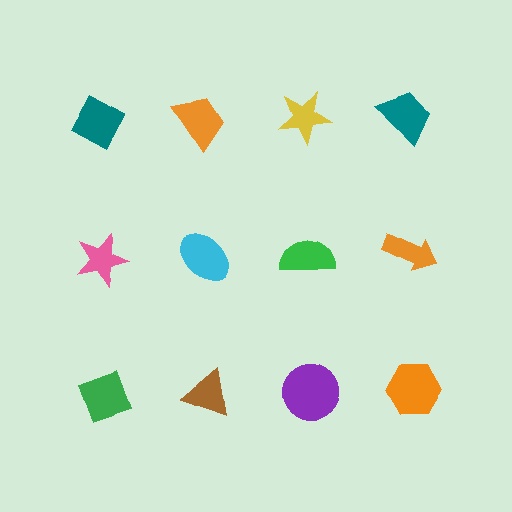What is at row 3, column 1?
A green diamond.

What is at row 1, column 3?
A yellow star.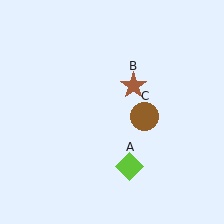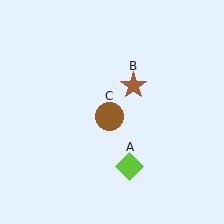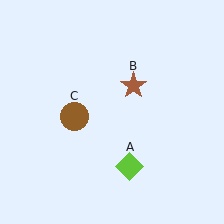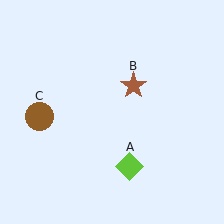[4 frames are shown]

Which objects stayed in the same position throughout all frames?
Lime diamond (object A) and brown star (object B) remained stationary.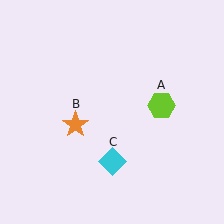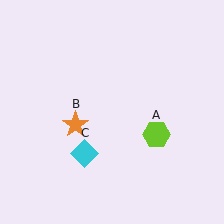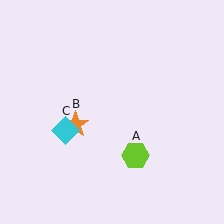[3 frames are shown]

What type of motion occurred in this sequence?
The lime hexagon (object A), cyan diamond (object C) rotated clockwise around the center of the scene.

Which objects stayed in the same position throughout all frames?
Orange star (object B) remained stationary.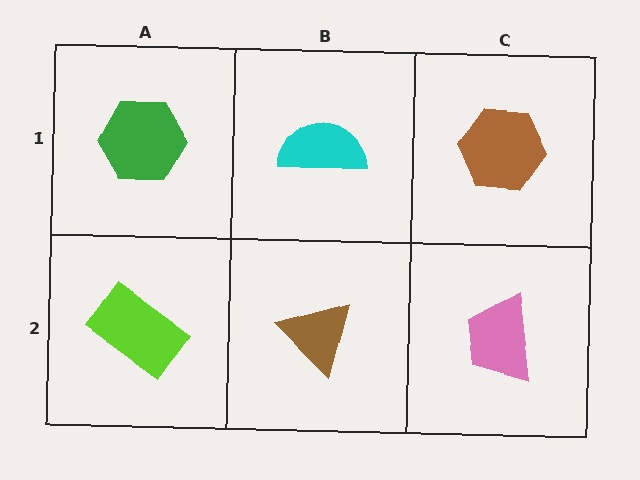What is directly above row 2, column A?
A green hexagon.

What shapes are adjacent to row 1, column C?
A pink trapezoid (row 2, column C), a cyan semicircle (row 1, column B).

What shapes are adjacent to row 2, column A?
A green hexagon (row 1, column A), a brown triangle (row 2, column B).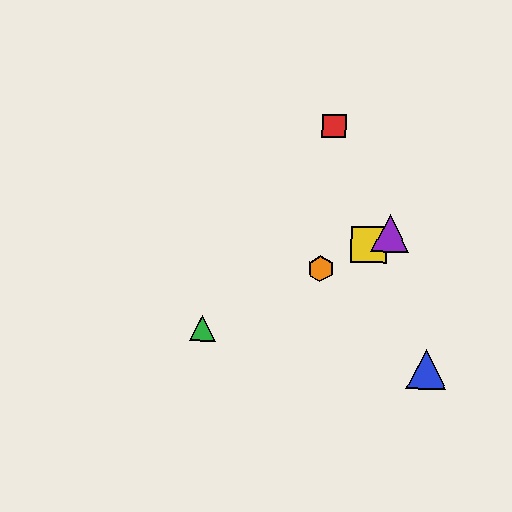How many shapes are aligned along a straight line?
4 shapes (the green triangle, the yellow square, the purple triangle, the orange hexagon) are aligned along a straight line.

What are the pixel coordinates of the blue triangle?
The blue triangle is at (426, 369).